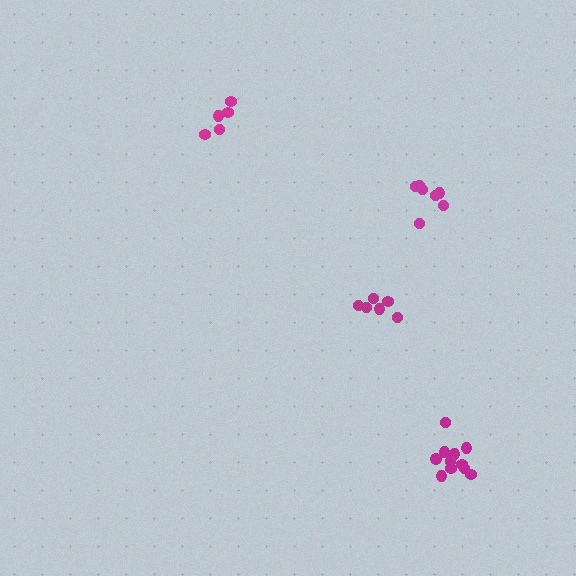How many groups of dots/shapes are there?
There are 4 groups.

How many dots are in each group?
Group 1: 5 dots, Group 2: 6 dots, Group 3: 11 dots, Group 4: 7 dots (29 total).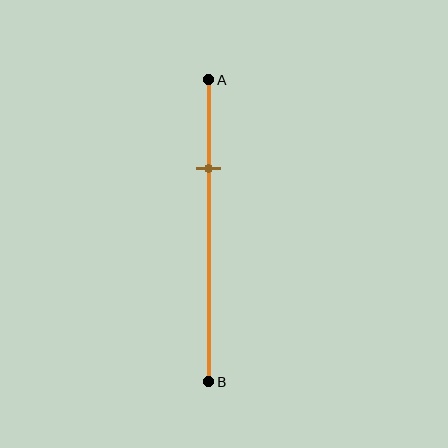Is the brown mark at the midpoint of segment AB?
No, the mark is at about 30% from A, not at the 50% midpoint.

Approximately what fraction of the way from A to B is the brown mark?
The brown mark is approximately 30% of the way from A to B.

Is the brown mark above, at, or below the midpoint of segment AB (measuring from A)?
The brown mark is above the midpoint of segment AB.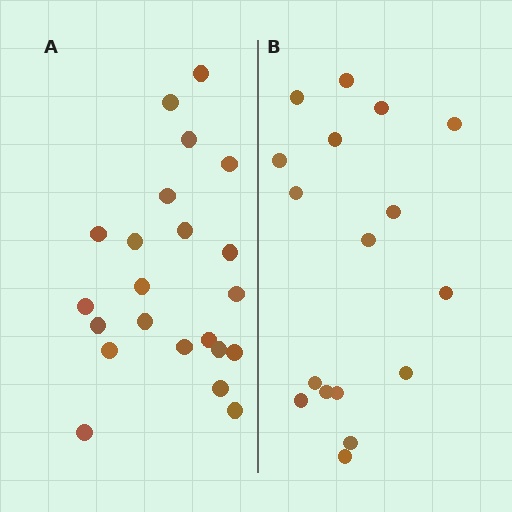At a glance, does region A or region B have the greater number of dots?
Region A (the left region) has more dots.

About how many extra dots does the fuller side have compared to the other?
Region A has about 5 more dots than region B.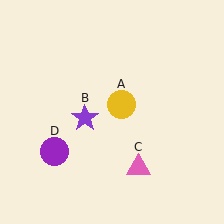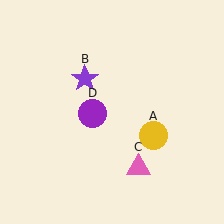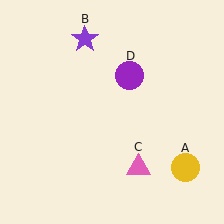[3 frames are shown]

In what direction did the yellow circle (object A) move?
The yellow circle (object A) moved down and to the right.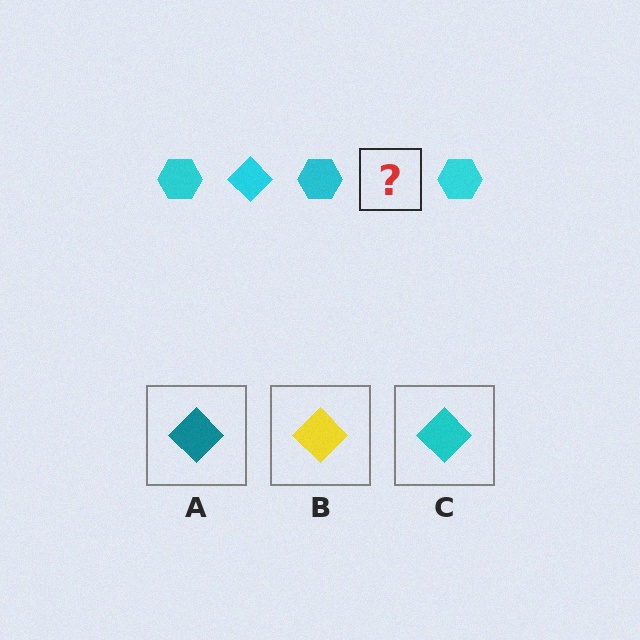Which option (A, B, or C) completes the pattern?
C.